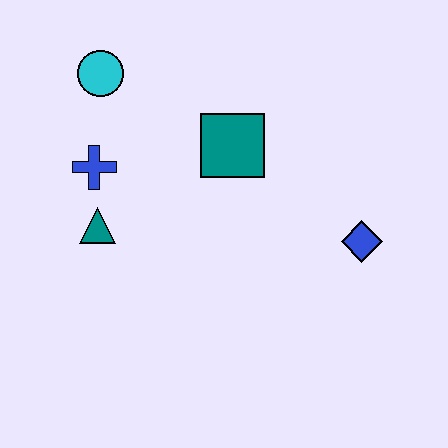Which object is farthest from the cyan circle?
The blue diamond is farthest from the cyan circle.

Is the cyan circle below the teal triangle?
No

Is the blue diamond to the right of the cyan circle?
Yes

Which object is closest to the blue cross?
The teal triangle is closest to the blue cross.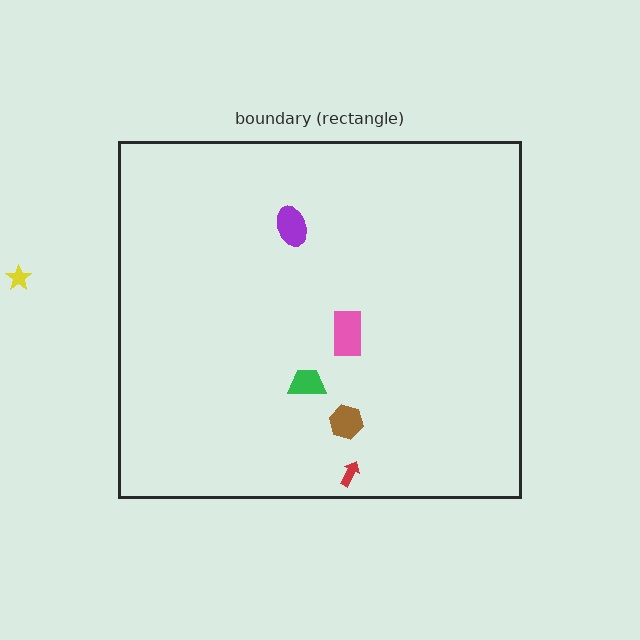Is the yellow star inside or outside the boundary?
Outside.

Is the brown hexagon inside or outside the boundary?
Inside.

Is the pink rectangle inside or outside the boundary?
Inside.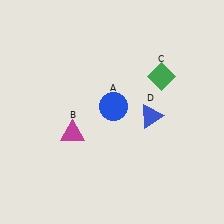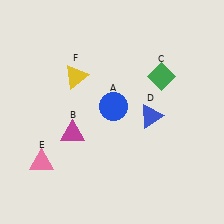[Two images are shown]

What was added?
A pink triangle (E), a yellow triangle (F) were added in Image 2.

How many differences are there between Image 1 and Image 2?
There are 2 differences between the two images.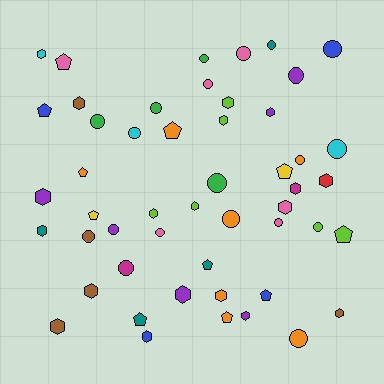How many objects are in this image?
There are 50 objects.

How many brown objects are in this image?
There are 5 brown objects.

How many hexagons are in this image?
There are 19 hexagons.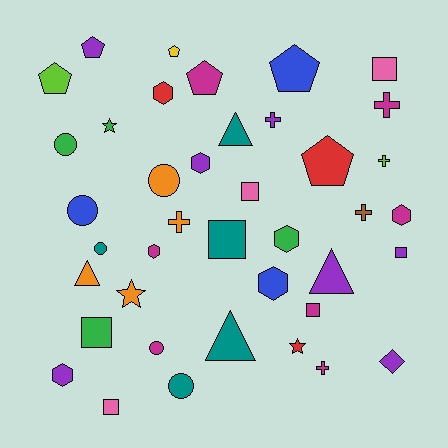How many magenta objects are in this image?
There are 7 magenta objects.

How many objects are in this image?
There are 40 objects.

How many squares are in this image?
There are 7 squares.